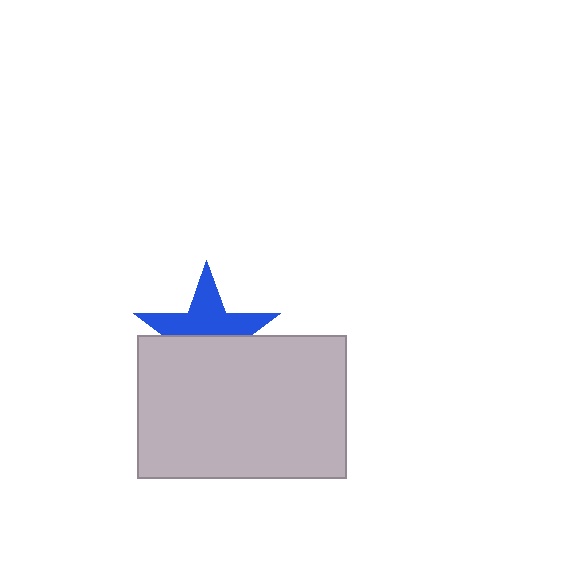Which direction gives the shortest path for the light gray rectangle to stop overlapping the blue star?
Moving down gives the shortest separation.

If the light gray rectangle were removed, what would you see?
You would see the complete blue star.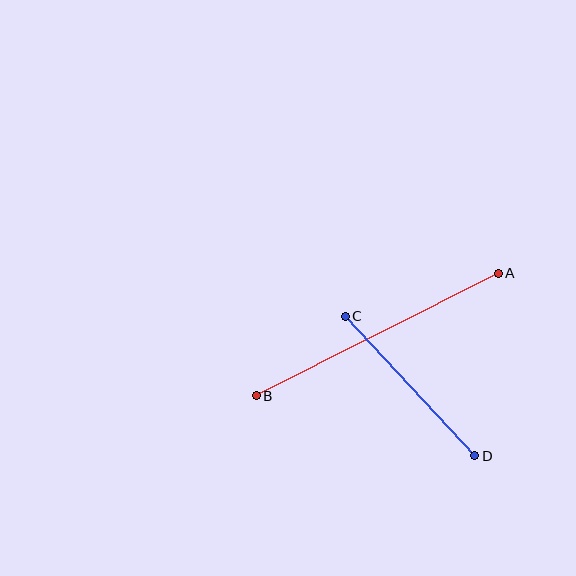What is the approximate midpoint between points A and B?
The midpoint is at approximately (377, 335) pixels.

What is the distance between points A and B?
The distance is approximately 271 pixels.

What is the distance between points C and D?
The distance is approximately 191 pixels.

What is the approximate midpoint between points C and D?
The midpoint is at approximately (410, 386) pixels.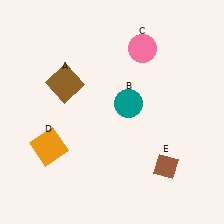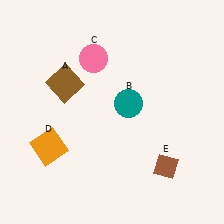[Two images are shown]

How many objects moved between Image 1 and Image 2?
1 object moved between the two images.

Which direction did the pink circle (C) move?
The pink circle (C) moved left.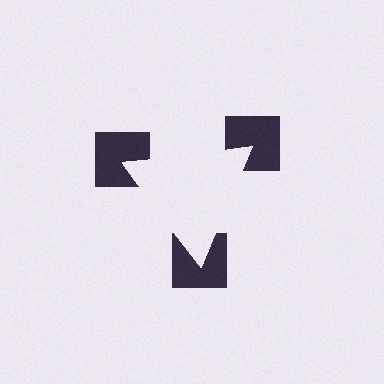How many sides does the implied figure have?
3 sides.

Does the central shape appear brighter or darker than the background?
It typically appears slightly brighter than the background, even though no actual brightness change is drawn.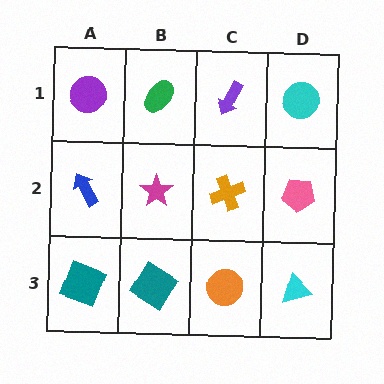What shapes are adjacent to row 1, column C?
An orange cross (row 2, column C), a green ellipse (row 1, column B), a cyan circle (row 1, column D).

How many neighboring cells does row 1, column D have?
2.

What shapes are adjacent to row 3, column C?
An orange cross (row 2, column C), a teal diamond (row 3, column B), a cyan triangle (row 3, column D).